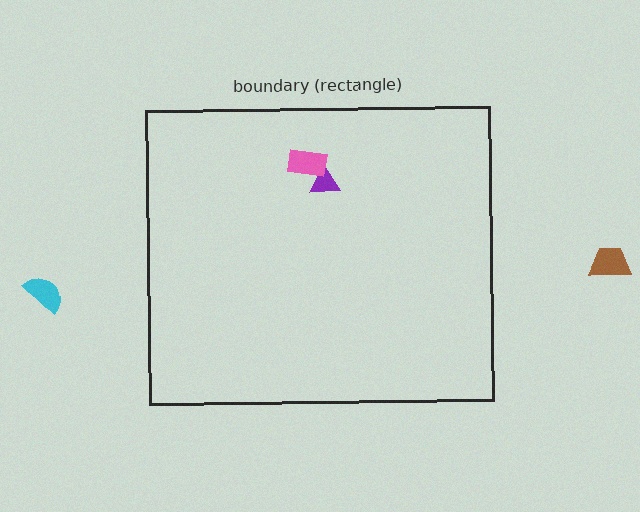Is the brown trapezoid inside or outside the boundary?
Outside.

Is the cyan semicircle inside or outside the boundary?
Outside.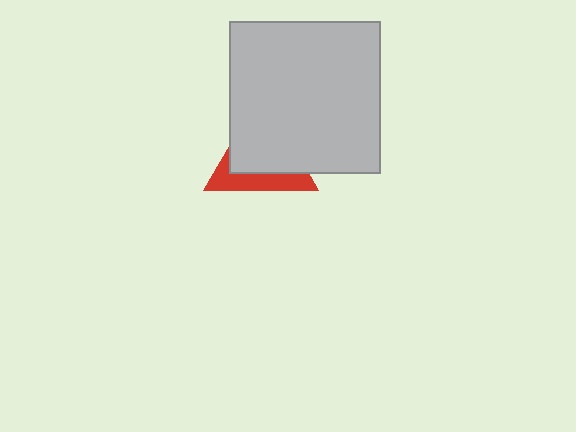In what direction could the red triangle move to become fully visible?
The red triangle could move toward the lower-left. That would shift it out from behind the light gray square entirely.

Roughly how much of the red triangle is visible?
A small part of it is visible (roughly 36%).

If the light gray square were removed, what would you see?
You would see the complete red triangle.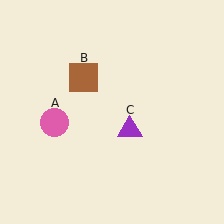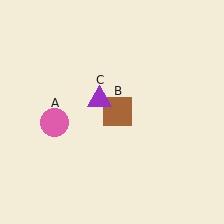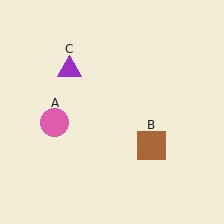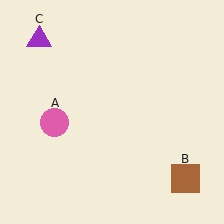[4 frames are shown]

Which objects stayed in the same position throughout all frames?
Pink circle (object A) remained stationary.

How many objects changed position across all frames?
2 objects changed position: brown square (object B), purple triangle (object C).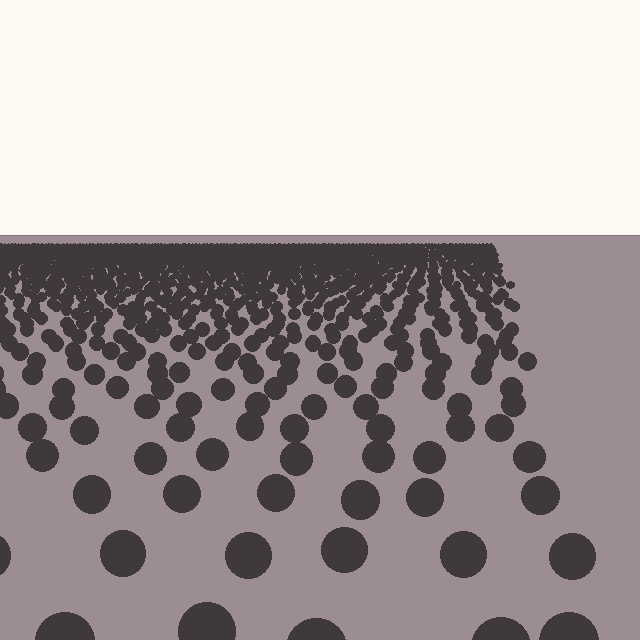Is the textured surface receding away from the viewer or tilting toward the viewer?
The surface is receding away from the viewer. Texture elements get smaller and denser toward the top.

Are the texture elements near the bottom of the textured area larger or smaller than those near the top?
Larger. Near the bottom, elements are closer to the viewer and appear at a bigger on-screen size.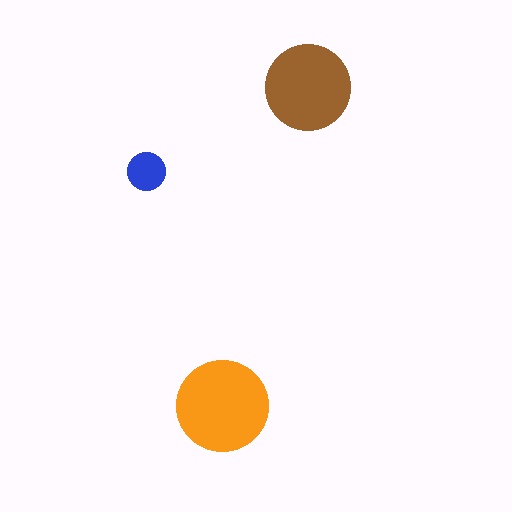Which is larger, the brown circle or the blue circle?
The brown one.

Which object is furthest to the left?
The blue circle is leftmost.